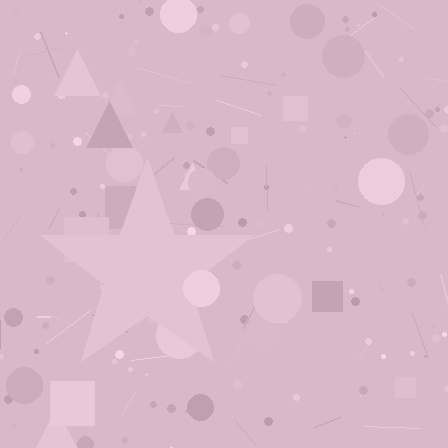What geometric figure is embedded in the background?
A star is embedded in the background.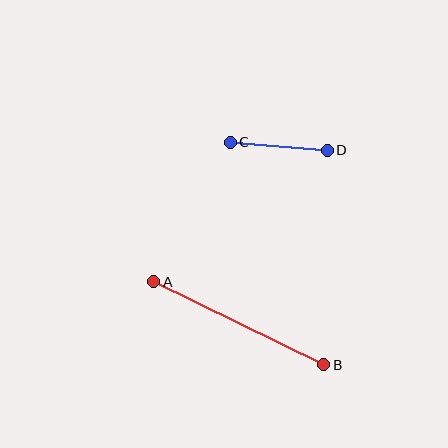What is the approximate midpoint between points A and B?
The midpoint is at approximately (239, 323) pixels.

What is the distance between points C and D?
The distance is approximately 97 pixels.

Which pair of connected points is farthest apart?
Points A and B are farthest apart.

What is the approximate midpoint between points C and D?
The midpoint is at approximately (279, 146) pixels.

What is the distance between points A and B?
The distance is approximately 189 pixels.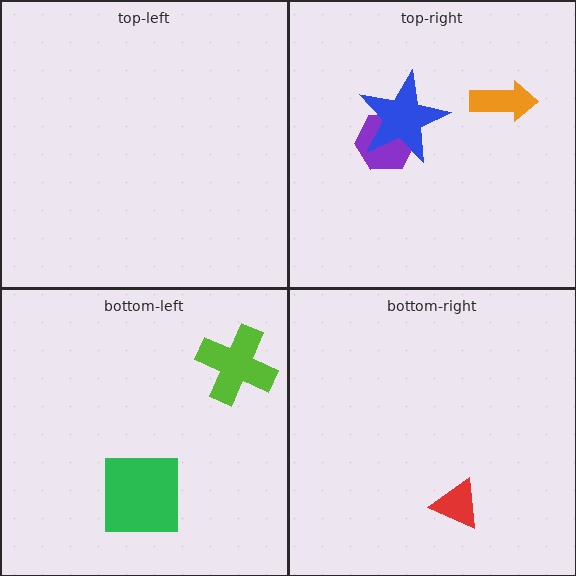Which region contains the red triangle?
The bottom-right region.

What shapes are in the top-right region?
The purple hexagon, the blue star, the orange arrow.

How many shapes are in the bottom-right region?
1.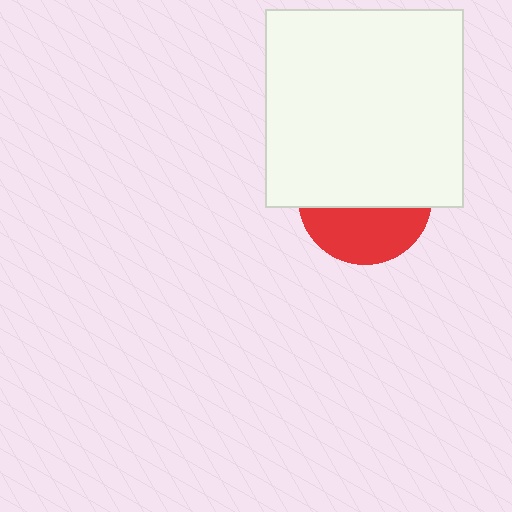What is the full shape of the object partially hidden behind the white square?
The partially hidden object is a red circle.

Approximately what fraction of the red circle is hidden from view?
Roughly 59% of the red circle is hidden behind the white square.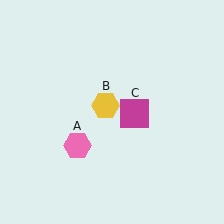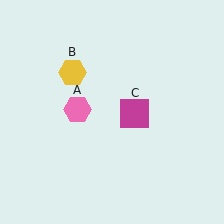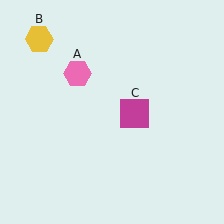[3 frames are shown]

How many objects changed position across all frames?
2 objects changed position: pink hexagon (object A), yellow hexagon (object B).